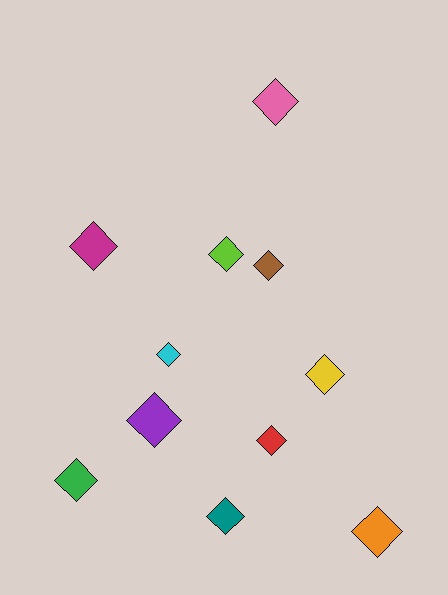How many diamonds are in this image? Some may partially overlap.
There are 11 diamonds.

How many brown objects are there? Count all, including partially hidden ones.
There is 1 brown object.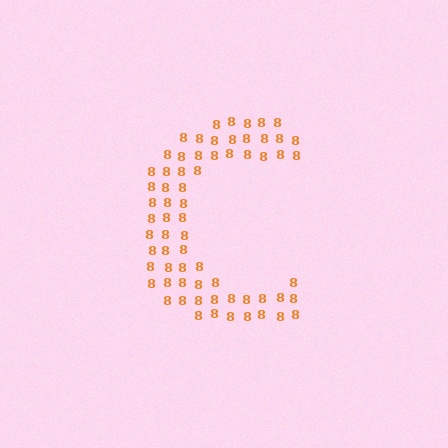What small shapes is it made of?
It is made of small digit 8's.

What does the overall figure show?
The overall figure shows the letter C.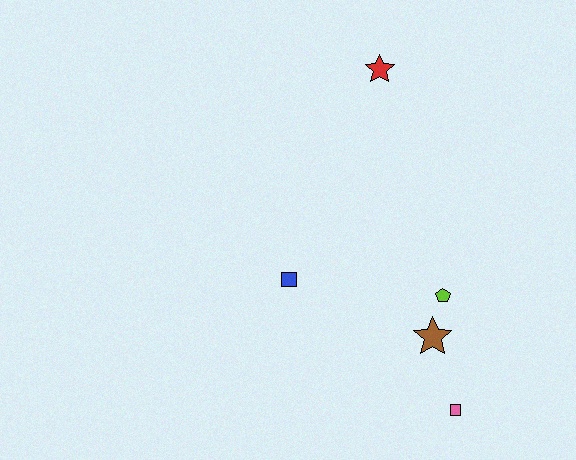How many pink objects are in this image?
There is 1 pink object.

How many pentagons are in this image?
There is 1 pentagon.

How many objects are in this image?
There are 5 objects.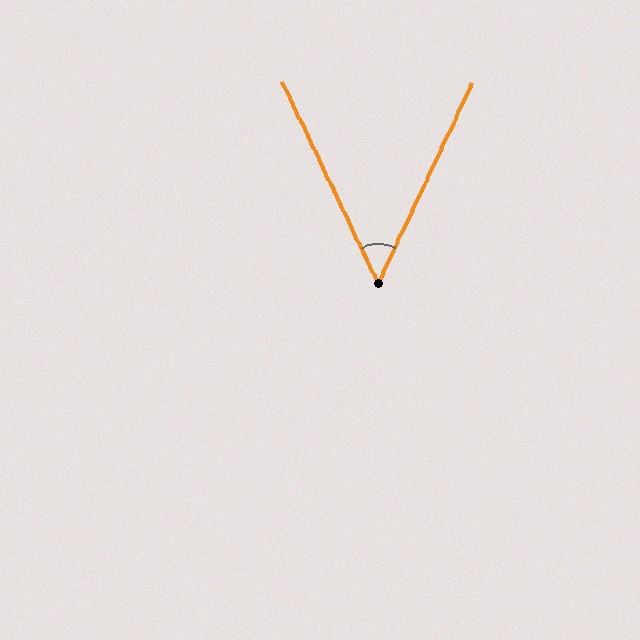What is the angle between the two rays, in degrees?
Approximately 51 degrees.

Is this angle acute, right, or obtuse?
It is acute.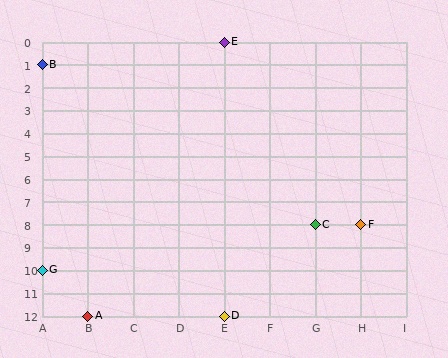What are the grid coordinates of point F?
Point F is at grid coordinates (H, 8).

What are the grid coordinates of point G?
Point G is at grid coordinates (A, 10).